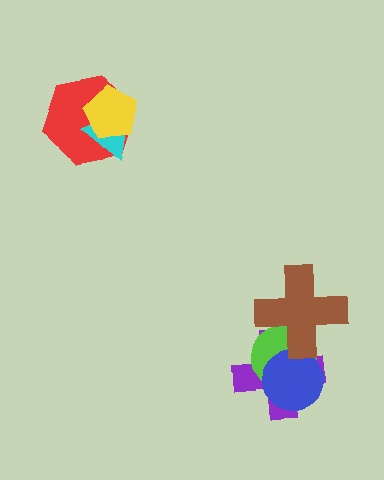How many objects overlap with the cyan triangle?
2 objects overlap with the cyan triangle.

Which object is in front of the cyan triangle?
The yellow pentagon is in front of the cyan triangle.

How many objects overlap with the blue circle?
3 objects overlap with the blue circle.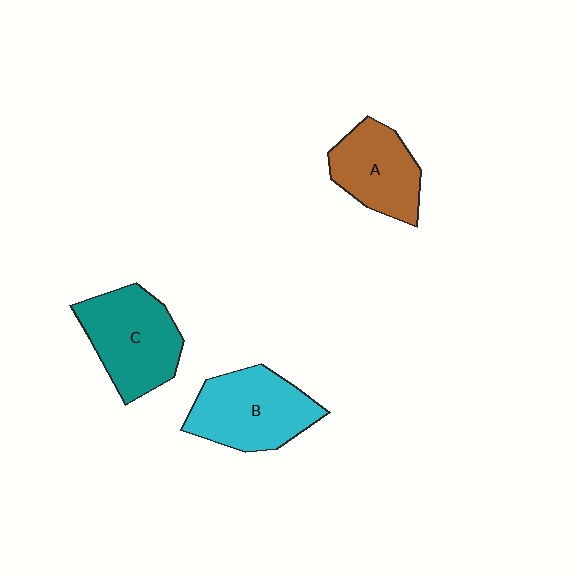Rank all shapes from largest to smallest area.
From largest to smallest: B (cyan), C (teal), A (brown).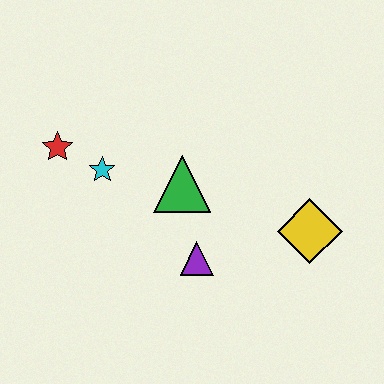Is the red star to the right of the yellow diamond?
No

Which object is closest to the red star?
The cyan star is closest to the red star.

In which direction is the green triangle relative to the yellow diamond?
The green triangle is to the left of the yellow diamond.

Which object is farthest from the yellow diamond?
The red star is farthest from the yellow diamond.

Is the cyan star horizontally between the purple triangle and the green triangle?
No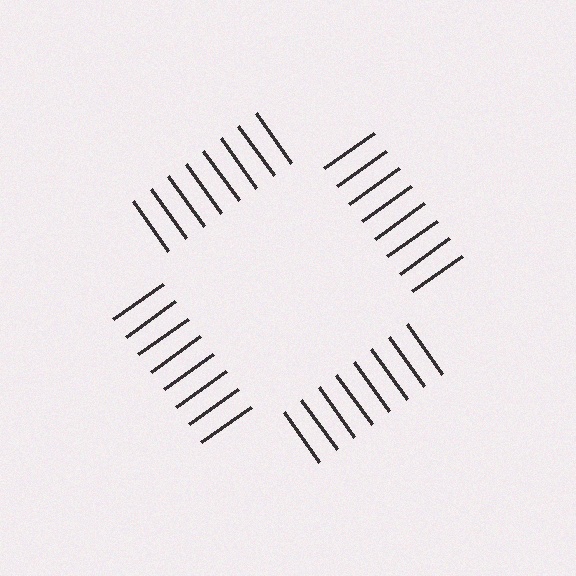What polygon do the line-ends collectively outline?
An illusory square — the line segments terminate on its edges but no continuous stroke is drawn.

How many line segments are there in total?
32 — 8 along each of the 4 edges.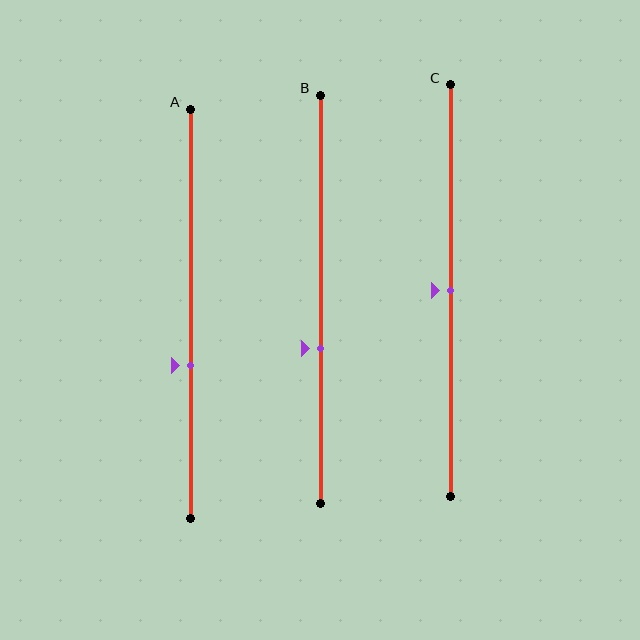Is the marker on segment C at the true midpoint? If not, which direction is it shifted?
Yes, the marker on segment C is at the true midpoint.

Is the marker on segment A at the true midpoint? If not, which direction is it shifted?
No, the marker on segment A is shifted downward by about 13% of the segment length.